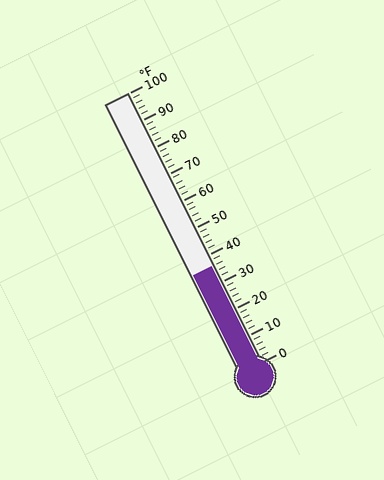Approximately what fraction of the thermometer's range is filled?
The thermometer is filled to approximately 35% of its range.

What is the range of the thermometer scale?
The thermometer scale ranges from 0°F to 100°F.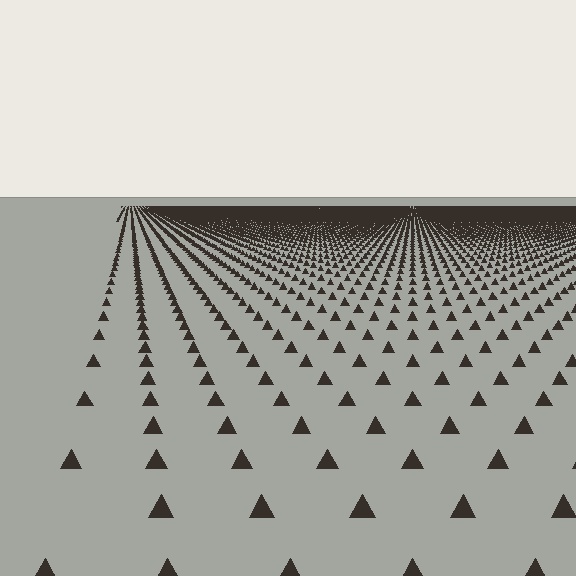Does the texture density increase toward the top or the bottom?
Density increases toward the top.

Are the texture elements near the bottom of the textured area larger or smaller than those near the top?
Larger. Near the bottom, elements are closer to the viewer and appear at a bigger on-screen size.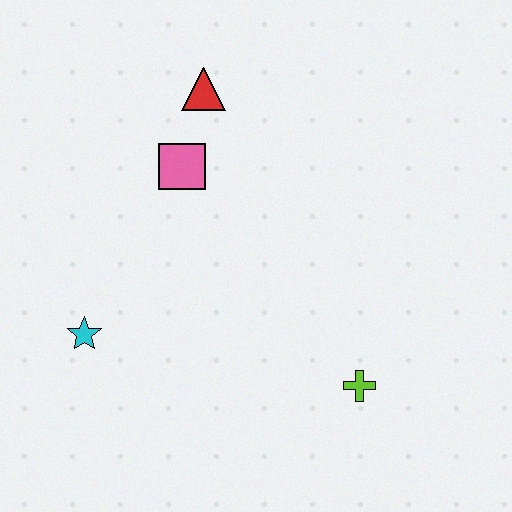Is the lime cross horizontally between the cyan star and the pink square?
No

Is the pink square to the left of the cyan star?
No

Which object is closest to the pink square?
The red triangle is closest to the pink square.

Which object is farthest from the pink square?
The lime cross is farthest from the pink square.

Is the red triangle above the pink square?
Yes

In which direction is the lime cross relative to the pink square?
The lime cross is below the pink square.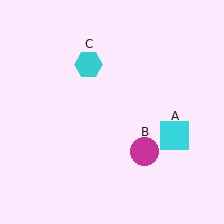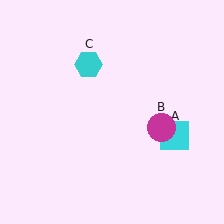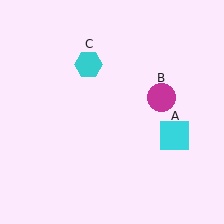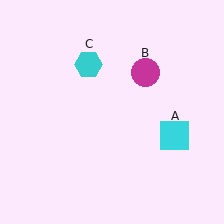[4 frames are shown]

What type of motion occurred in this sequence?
The magenta circle (object B) rotated counterclockwise around the center of the scene.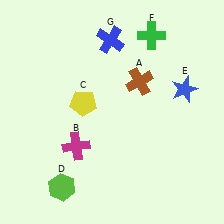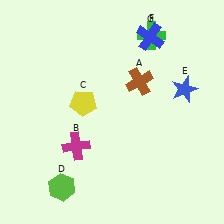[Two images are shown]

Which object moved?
The blue cross (G) moved right.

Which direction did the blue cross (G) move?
The blue cross (G) moved right.